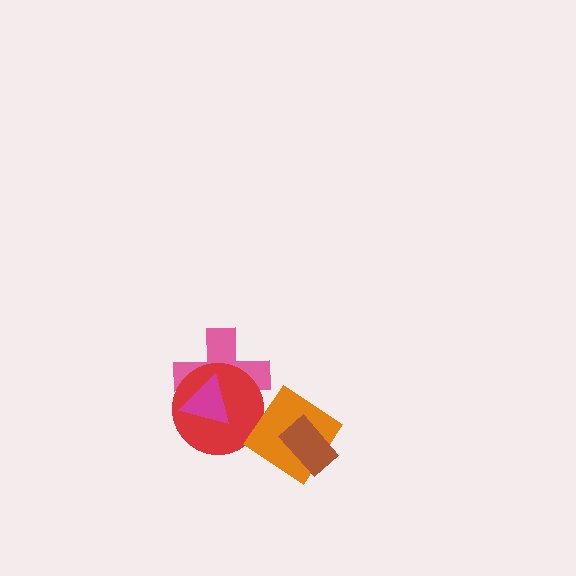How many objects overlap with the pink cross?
2 objects overlap with the pink cross.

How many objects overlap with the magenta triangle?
2 objects overlap with the magenta triangle.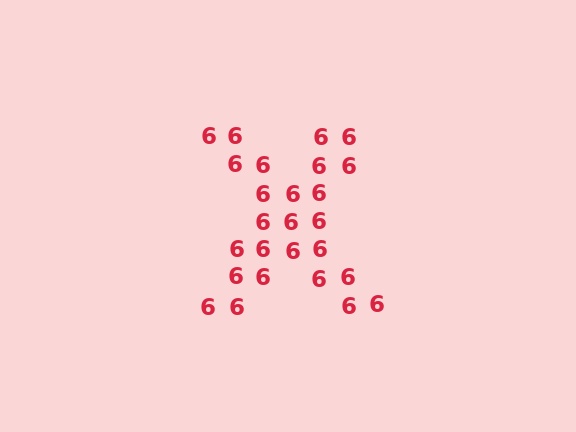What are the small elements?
The small elements are digit 6's.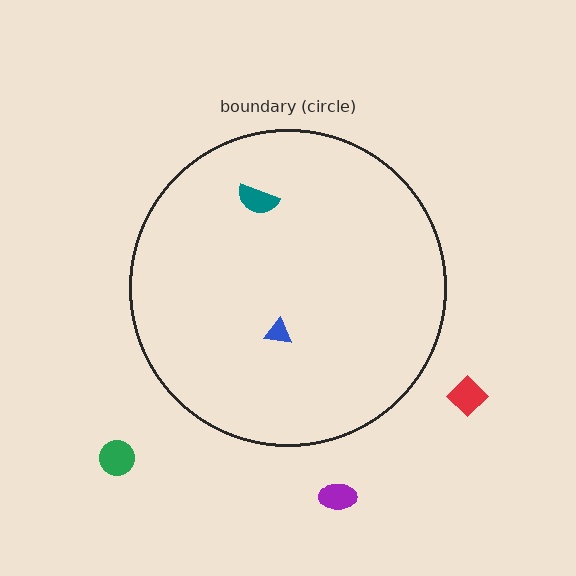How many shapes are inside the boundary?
2 inside, 3 outside.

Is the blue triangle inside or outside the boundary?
Inside.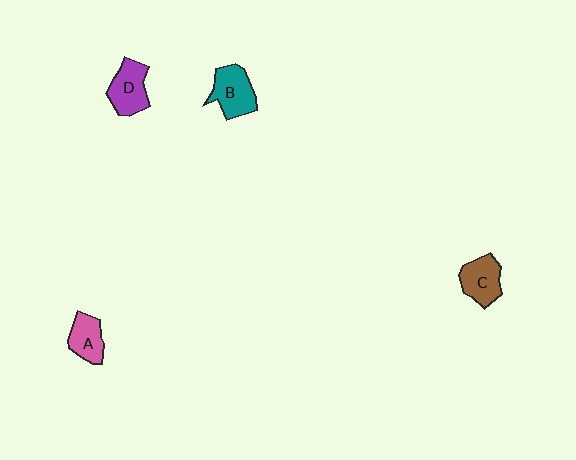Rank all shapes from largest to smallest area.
From largest to smallest: B (teal), D (purple), C (brown), A (pink).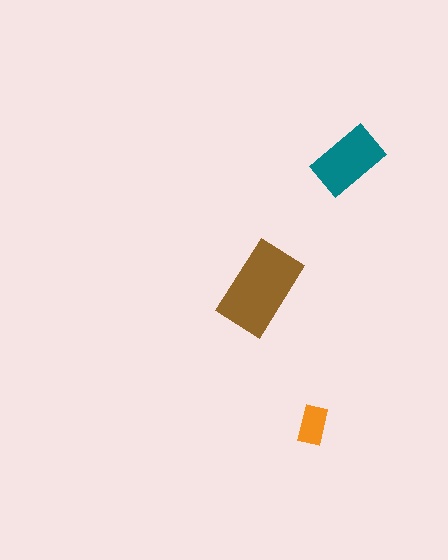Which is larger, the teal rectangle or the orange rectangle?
The teal one.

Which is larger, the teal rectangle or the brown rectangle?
The brown one.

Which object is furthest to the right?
The teal rectangle is rightmost.